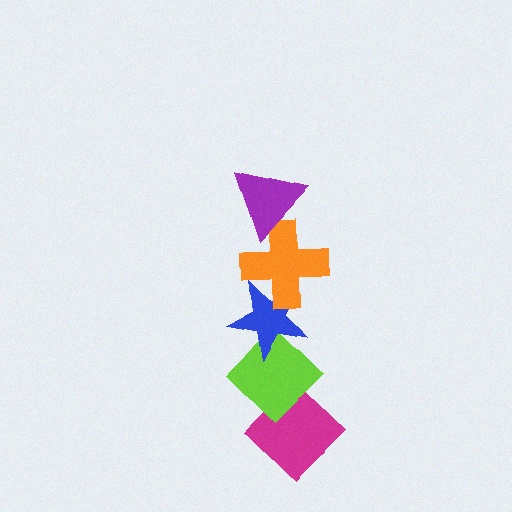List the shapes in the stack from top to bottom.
From top to bottom: the purple triangle, the orange cross, the blue star, the lime diamond, the magenta diamond.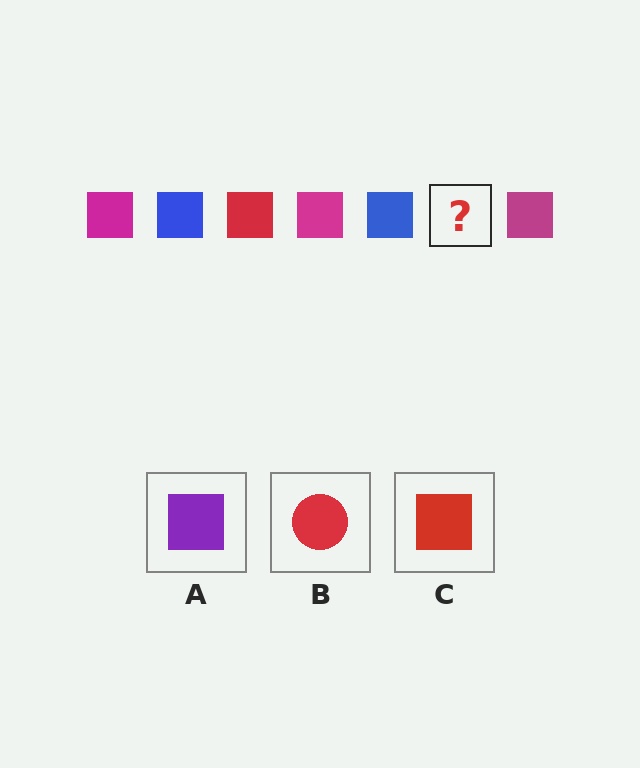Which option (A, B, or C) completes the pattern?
C.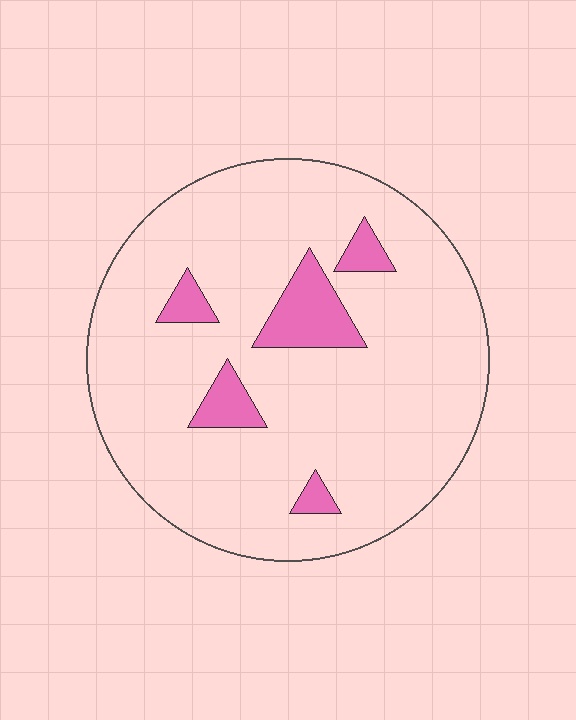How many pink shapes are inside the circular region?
5.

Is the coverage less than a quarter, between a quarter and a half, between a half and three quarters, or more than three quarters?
Less than a quarter.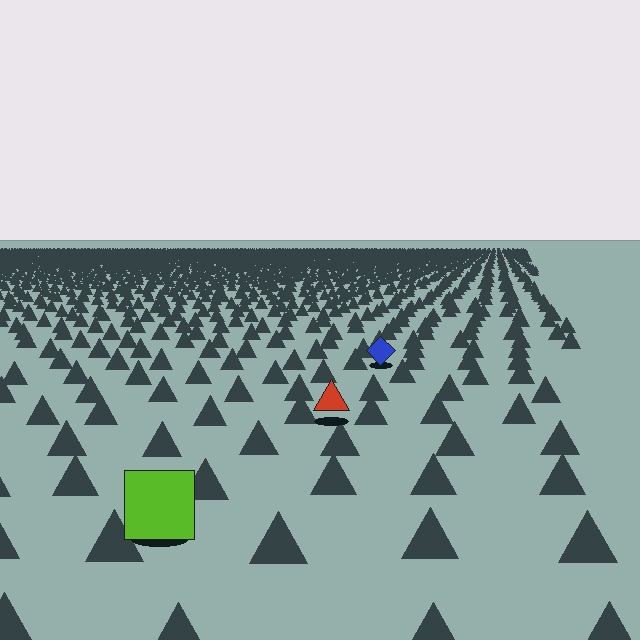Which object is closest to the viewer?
The lime square is closest. The texture marks near it are larger and more spread out.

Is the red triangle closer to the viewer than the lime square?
No. The lime square is closer — you can tell from the texture gradient: the ground texture is coarser near it.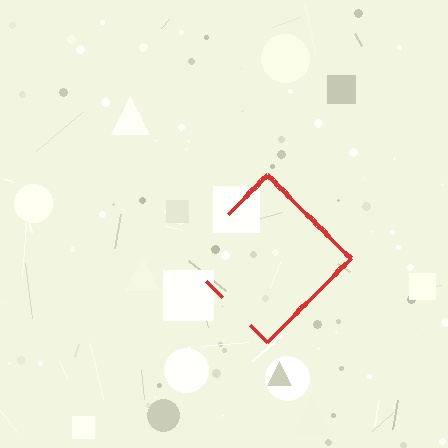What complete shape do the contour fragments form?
The contour fragments form a diamond.